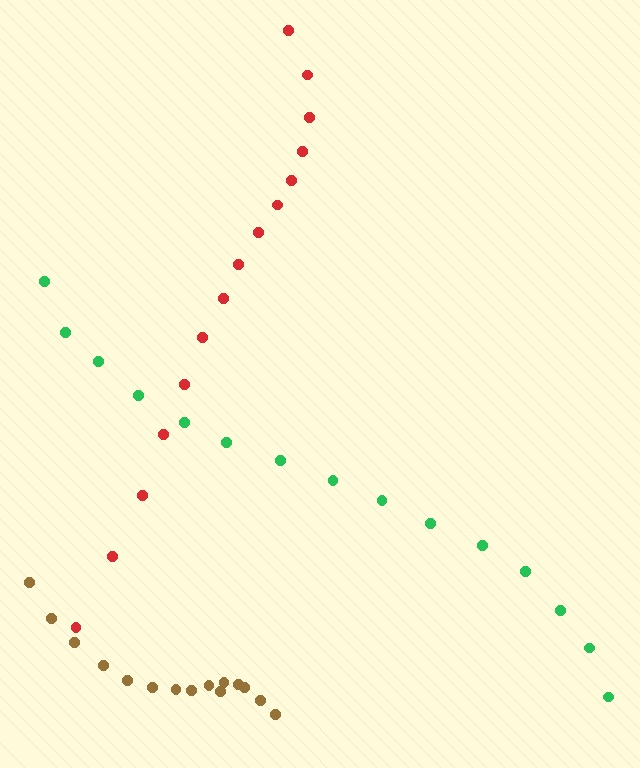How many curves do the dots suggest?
There are 3 distinct paths.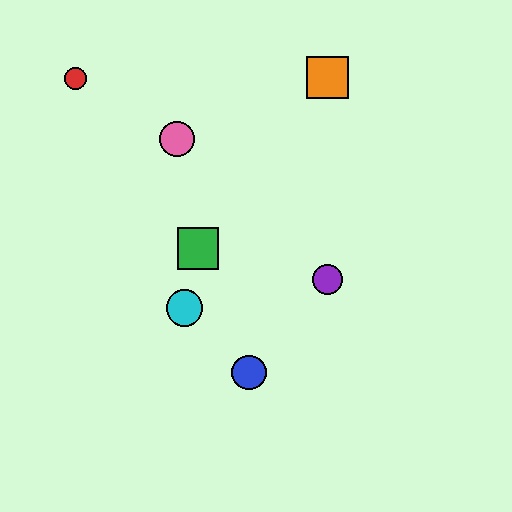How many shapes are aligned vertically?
3 shapes (the yellow square, the purple circle, the orange square) are aligned vertically.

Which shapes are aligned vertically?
The yellow square, the purple circle, the orange square are aligned vertically.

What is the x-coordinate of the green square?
The green square is at x≈198.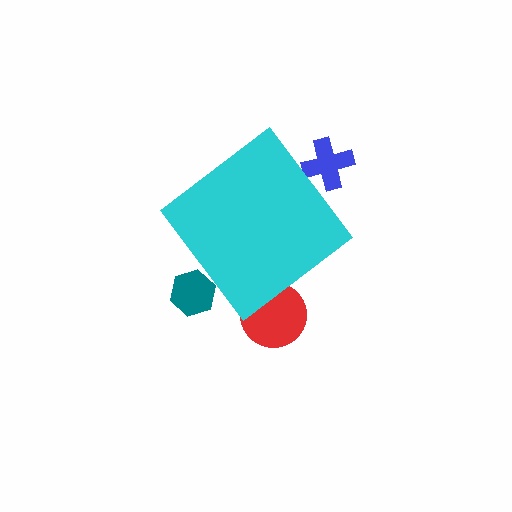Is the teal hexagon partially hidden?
Yes, the teal hexagon is partially hidden behind the cyan diamond.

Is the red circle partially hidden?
Yes, the red circle is partially hidden behind the cyan diamond.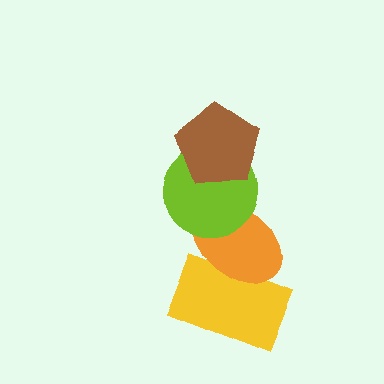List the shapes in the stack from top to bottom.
From top to bottom: the brown pentagon, the lime circle, the orange ellipse, the yellow rectangle.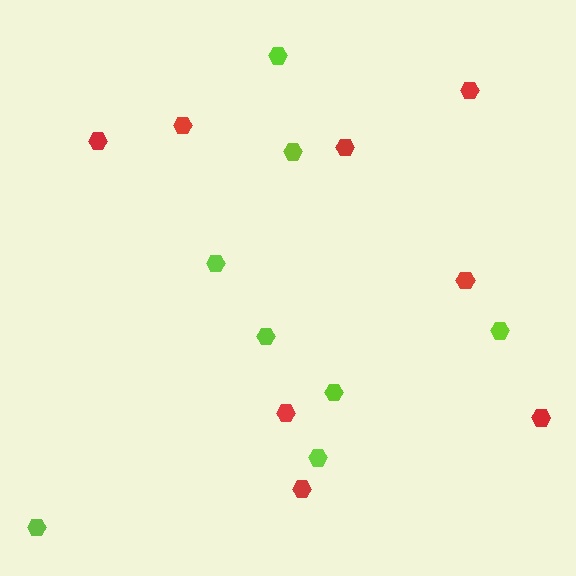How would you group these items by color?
There are 2 groups: one group of red hexagons (8) and one group of lime hexagons (8).